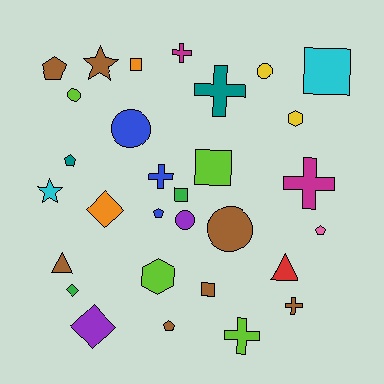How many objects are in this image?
There are 30 objects.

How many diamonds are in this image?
There are 3 diamonds.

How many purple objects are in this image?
There are 2 purple objects.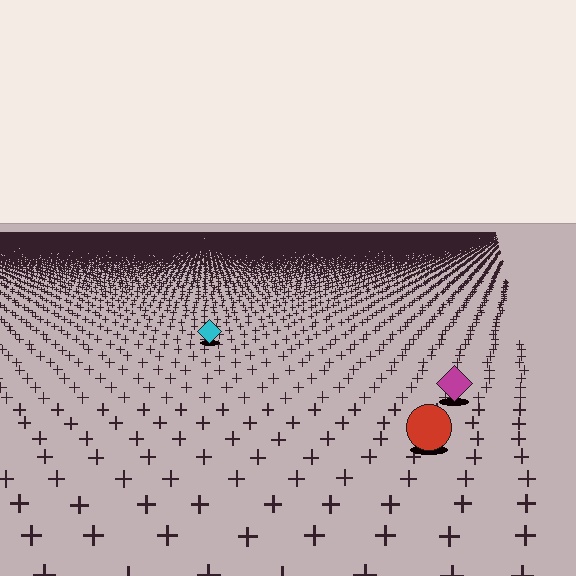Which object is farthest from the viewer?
The cyan diamond is farthest from the viewer. It appears smaller and the ground texture around it is denser.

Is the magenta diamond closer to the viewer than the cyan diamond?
Yes. The magenta diamond is closer — you can tell from the texture gradient: the ground texture is coarser near it.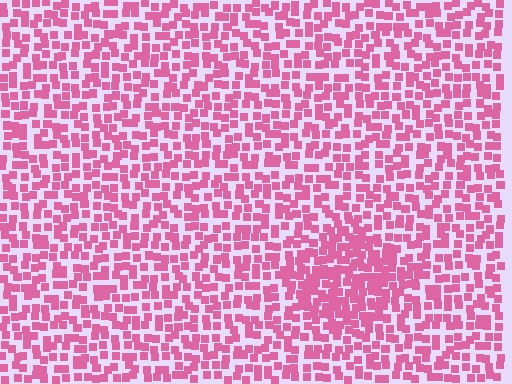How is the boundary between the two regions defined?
The boundary is defined by a change in element density (approximately 1.7x ratio). All elements are the same color, size, and shape.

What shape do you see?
I see a diamond.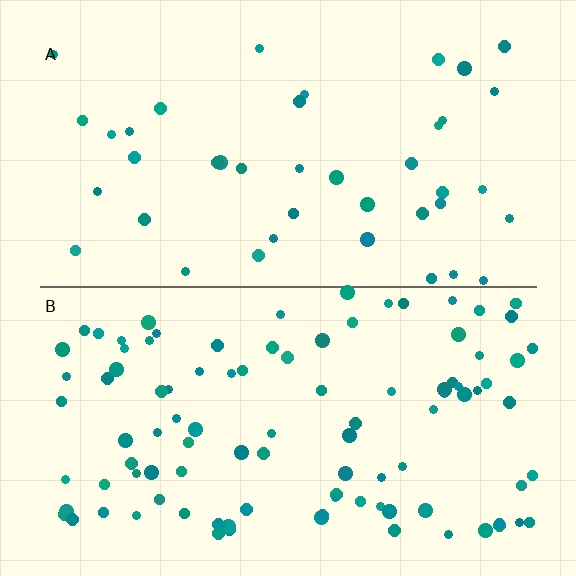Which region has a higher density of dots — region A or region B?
B (the bottom).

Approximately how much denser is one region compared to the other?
Approximately 2.5× — region B over region A.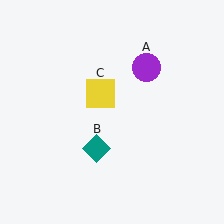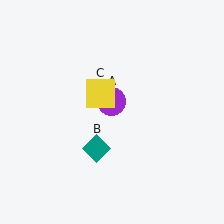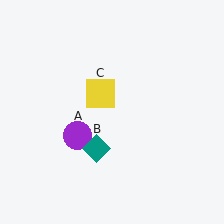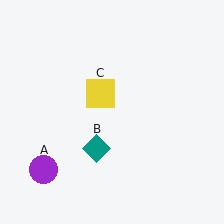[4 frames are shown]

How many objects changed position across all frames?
1 object changed position: purple circle (object A).